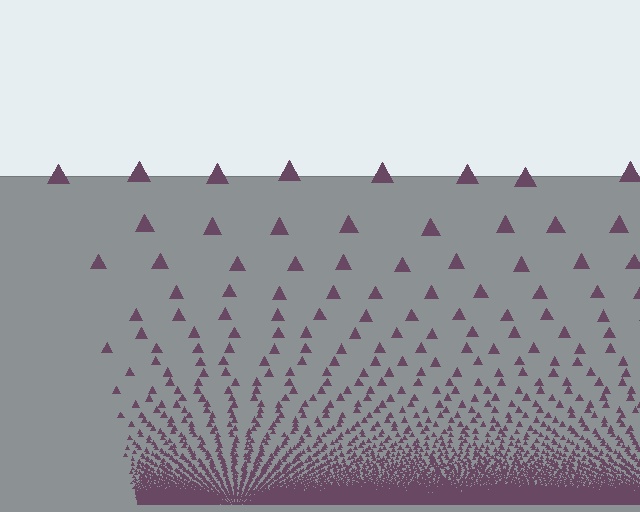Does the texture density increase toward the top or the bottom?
Density increases toward the bottom.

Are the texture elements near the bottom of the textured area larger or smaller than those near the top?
Smaller. The gradient is inverted — elements near the bottom are smaller and denser.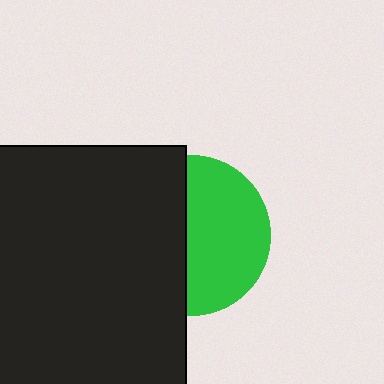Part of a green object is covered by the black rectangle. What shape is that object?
It is a circle.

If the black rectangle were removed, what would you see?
You would see the complete green circle.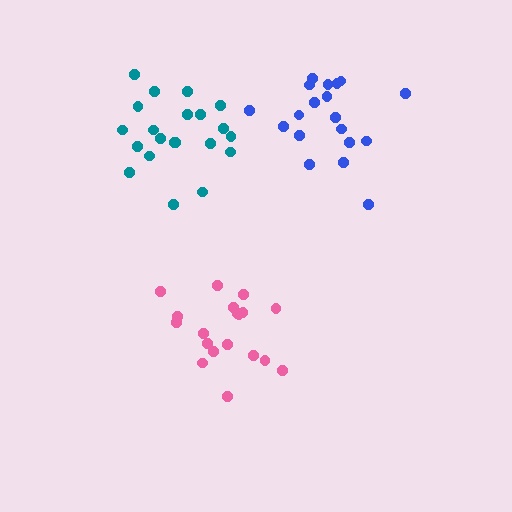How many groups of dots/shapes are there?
There are 3 groups.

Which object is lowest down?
The pink cluster is bottommost.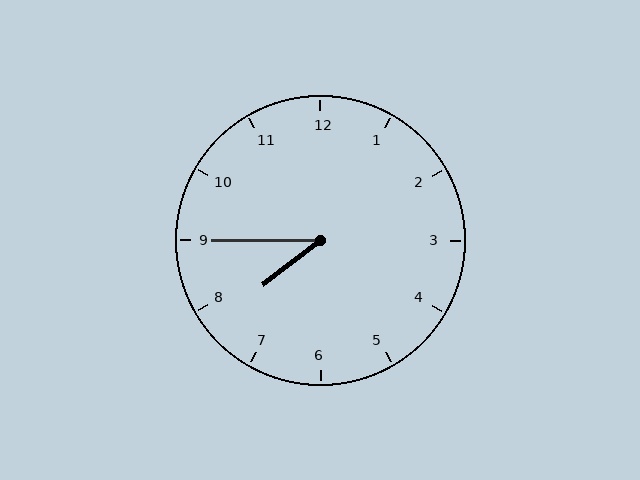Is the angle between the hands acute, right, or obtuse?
It is acute.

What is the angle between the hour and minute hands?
Approximately 38 degrees.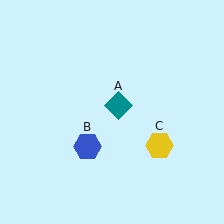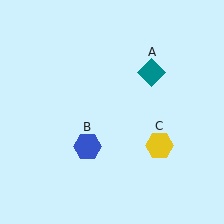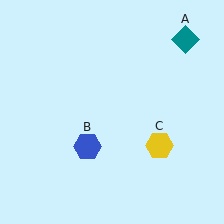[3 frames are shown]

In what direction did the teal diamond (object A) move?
The teal diamond (object A) moved up and to the right.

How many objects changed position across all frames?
1 object changed position: teal diamond (object A).